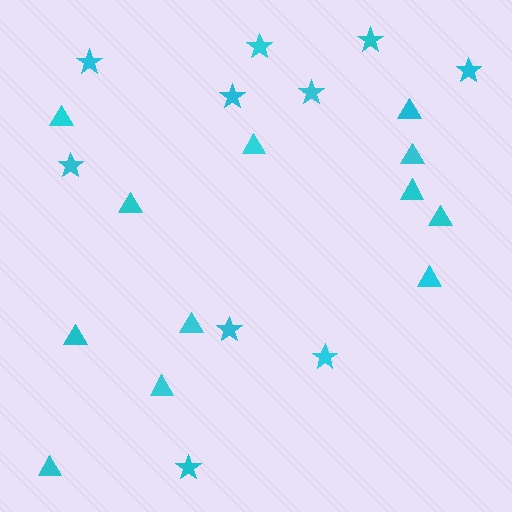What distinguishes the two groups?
There are 2 groups: one group of stars (10) and one group of triangles (12).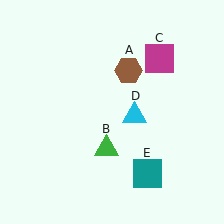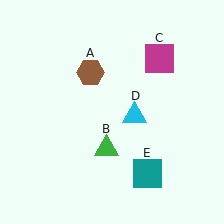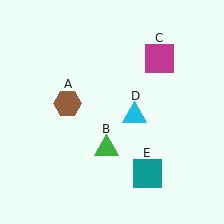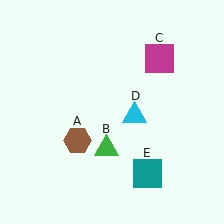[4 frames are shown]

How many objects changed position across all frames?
1 object changed position: brown hexagon (object A).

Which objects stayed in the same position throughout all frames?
Green triangle (object B) and magenta square (object C) and cyan triangle (object D) and teal square (object E) remained stationary.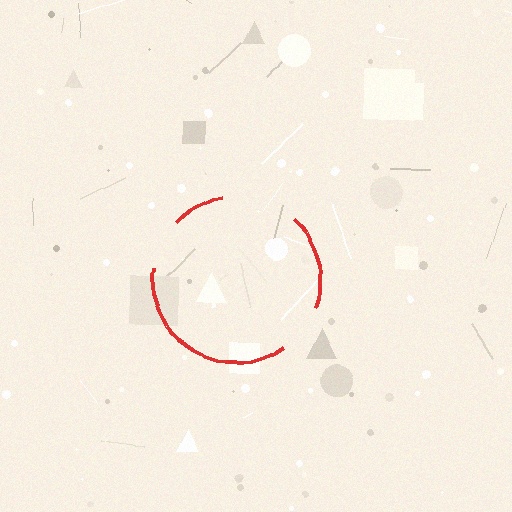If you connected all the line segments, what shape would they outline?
They would outline a circle.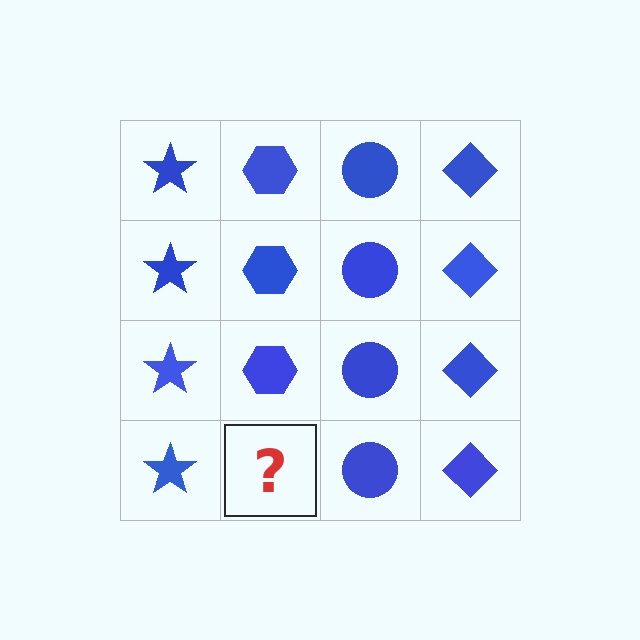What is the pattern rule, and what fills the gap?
The rule is that each column has a consistent shape. The gap should be filled with a blue hexagon.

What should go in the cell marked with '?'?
The missing cell should contain a blue hexagon.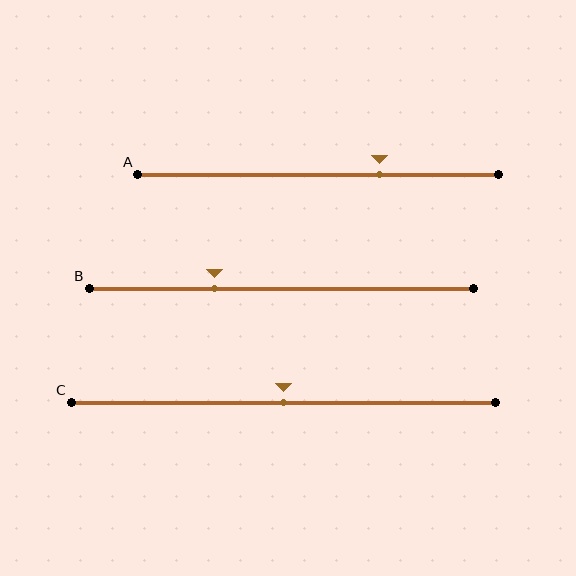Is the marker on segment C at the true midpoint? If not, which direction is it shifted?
Yes, the marker on segment C is at the true midpoint.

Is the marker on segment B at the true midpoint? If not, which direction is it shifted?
No, the marker on segment B is shifted to the left by about 17% of the segment length.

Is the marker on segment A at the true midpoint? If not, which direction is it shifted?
No, the marker on segment A is shifted to the right by about 17% of the segment length.